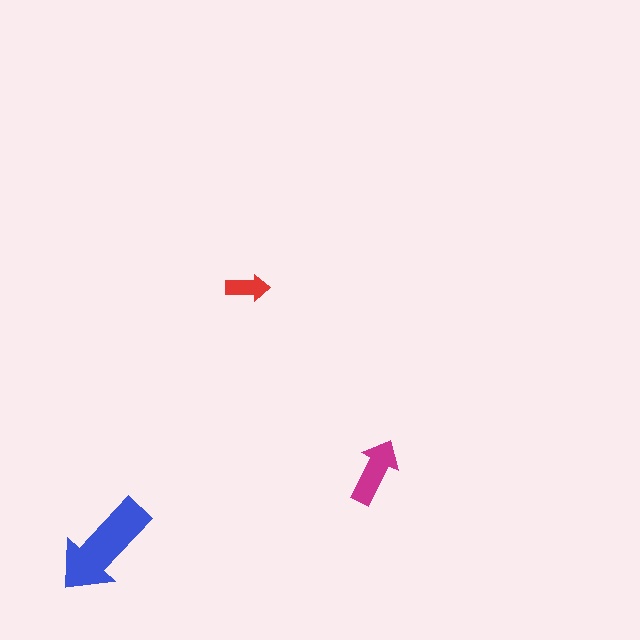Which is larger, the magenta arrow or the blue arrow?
The blue one.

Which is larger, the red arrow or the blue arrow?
The blue one.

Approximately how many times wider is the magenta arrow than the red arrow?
About 1.5 times wider.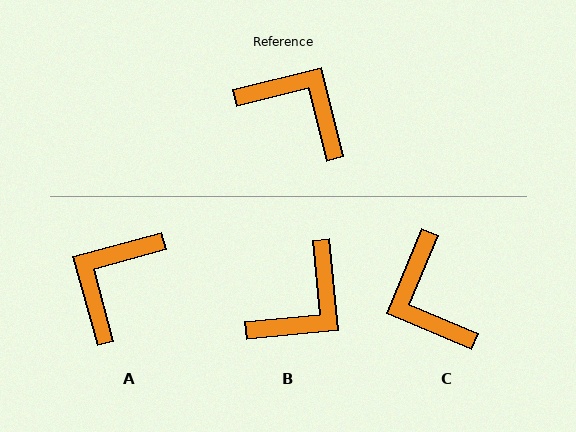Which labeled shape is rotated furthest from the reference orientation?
C, about 143 degrees away.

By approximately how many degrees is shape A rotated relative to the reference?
Approximately 92 degrees counter-clockwise.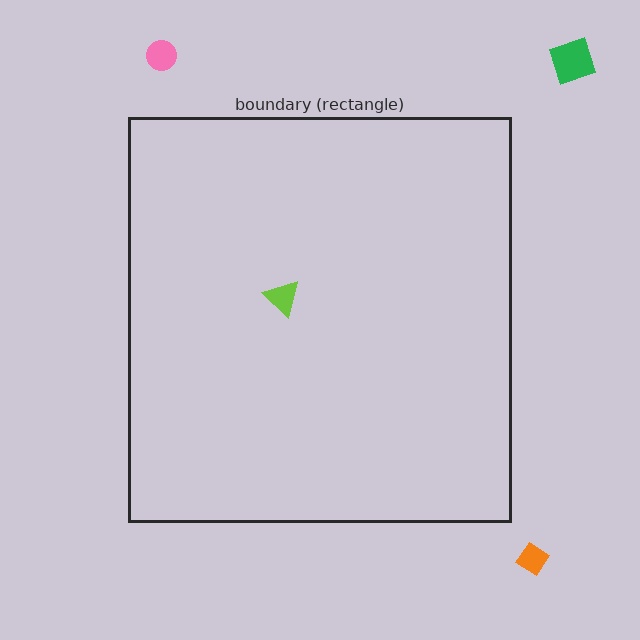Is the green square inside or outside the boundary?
Outside.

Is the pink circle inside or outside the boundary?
Outside.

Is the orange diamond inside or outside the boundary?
Outside.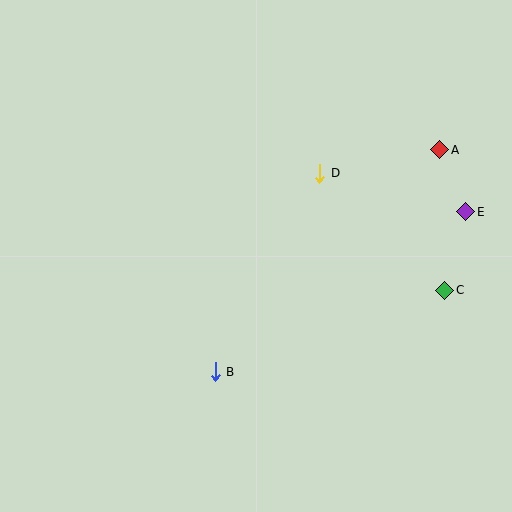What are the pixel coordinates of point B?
Point B is at (215, 372).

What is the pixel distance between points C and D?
The distance between C and D is 171 pixels.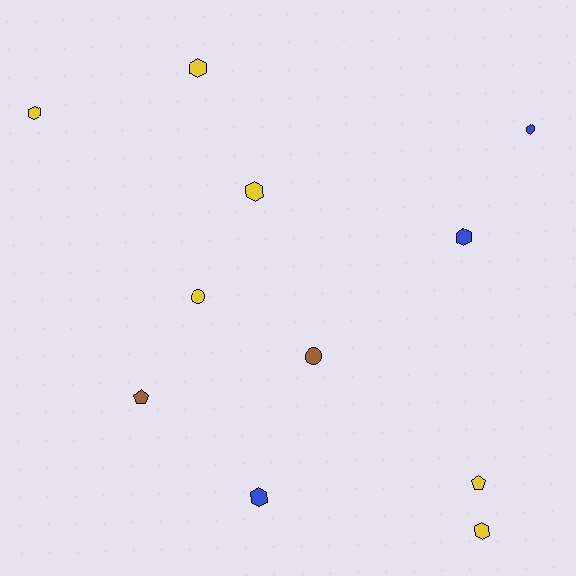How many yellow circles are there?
There is 1 yellow circle.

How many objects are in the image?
There are 11 objects.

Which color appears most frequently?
Yellow, with 6 objects.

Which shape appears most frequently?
Hexagon, with 7 objects.